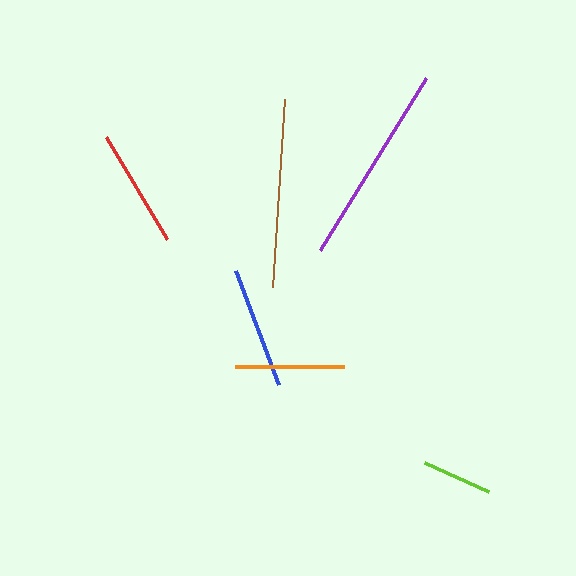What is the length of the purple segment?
The purple segment is approximately 202 pixels long.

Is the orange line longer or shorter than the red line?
The red line is longer than the orange line.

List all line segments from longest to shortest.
From longest to shortest: purple, brown, blue, red, orange, lime.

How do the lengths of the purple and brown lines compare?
The purple and brown lines are approximately the same length.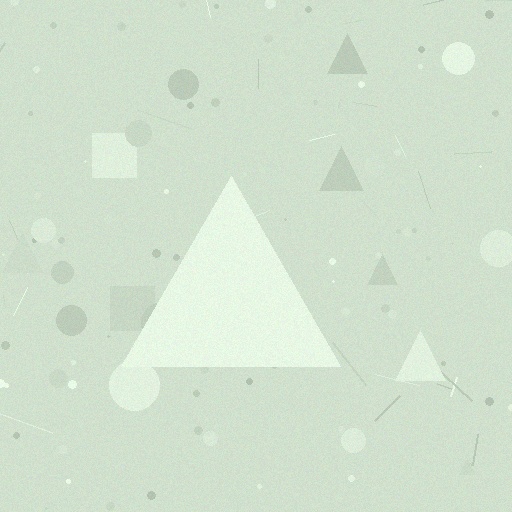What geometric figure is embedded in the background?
A triangle is embedded in the background.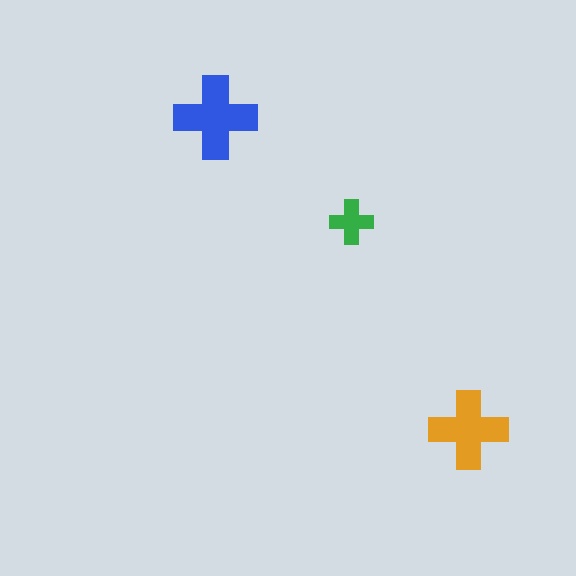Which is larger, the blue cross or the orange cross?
The blue one.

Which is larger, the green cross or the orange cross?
The orange one.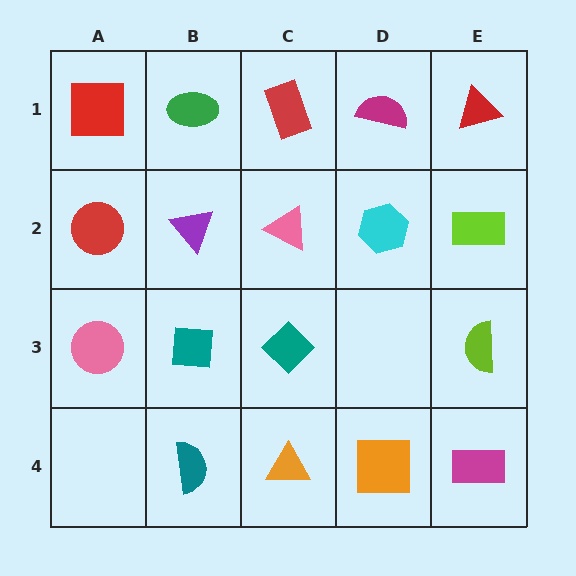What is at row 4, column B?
A teal semicircle.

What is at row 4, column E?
A magenta rectangle.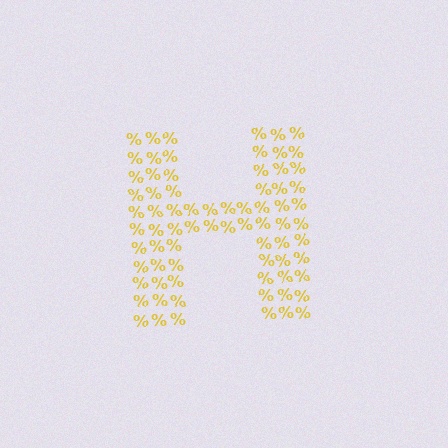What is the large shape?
The large shape is the letter H.